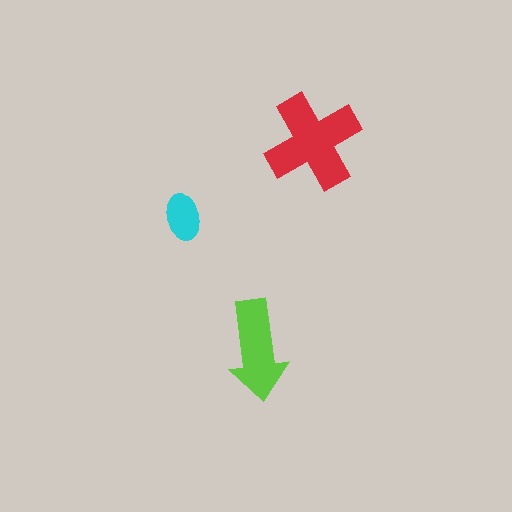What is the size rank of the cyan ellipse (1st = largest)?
3rd.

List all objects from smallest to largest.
The cyan ellipse, the lime arrow, the red cross.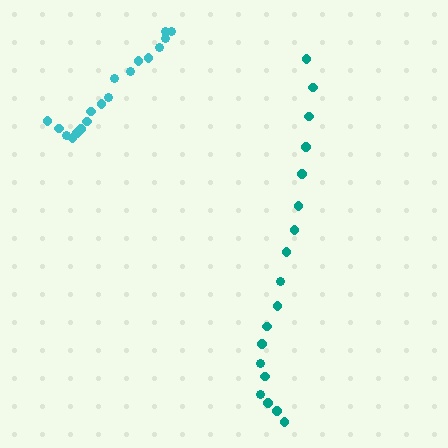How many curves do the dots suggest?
There are 2 distinct paths.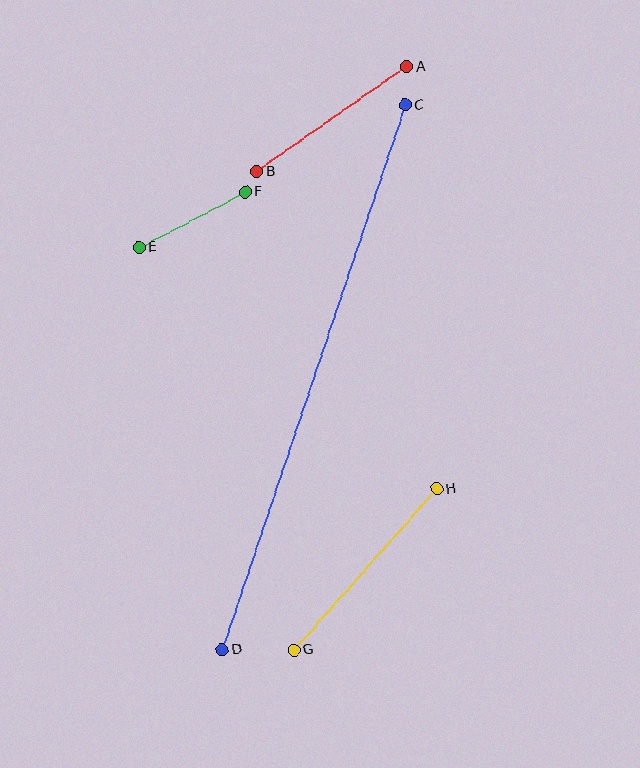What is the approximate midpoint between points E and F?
The midpoint is at approximately (192, 220) pixels.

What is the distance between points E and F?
The distance is approximately 120 pixels.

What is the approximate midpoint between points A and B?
The midpoint is at approximately (332, 119) pixels.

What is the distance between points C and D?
The distance is approximately 574 pixels.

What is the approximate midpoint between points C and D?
The midpoint is at approximately (314, 377) pixels.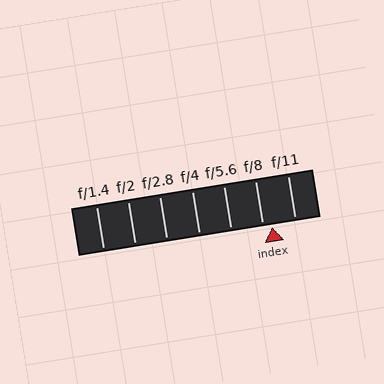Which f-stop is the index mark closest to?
The index mark is closest to f/8.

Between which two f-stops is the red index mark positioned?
The index mark is between f/8 and f/11.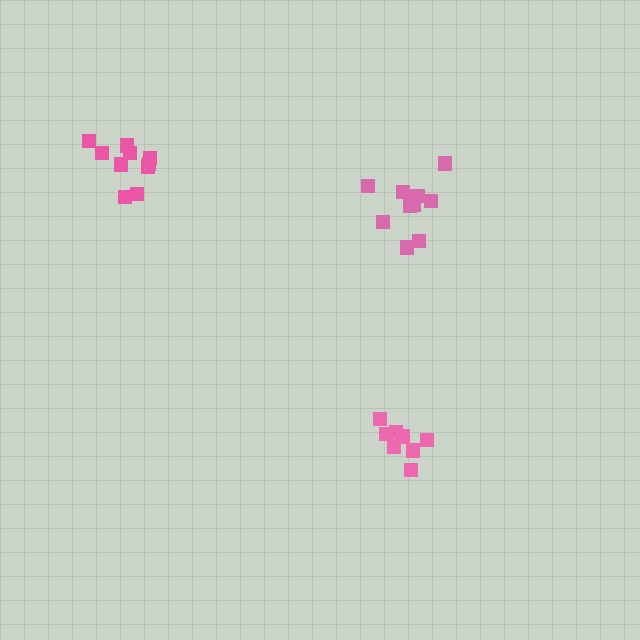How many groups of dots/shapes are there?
There are 3 groups.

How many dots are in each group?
Group 1: 10 dots, Group 2: 10 dots, Group 3: 8 dots (28 total).